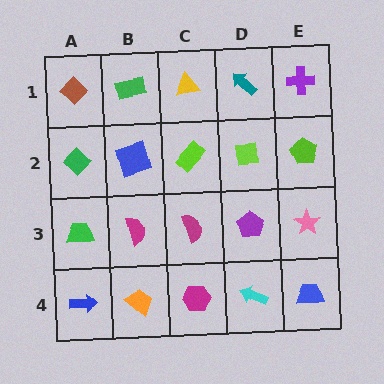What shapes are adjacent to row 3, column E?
A lime pentagon (row 2, column E), a blue trapezoid (row 4, column E), a purple pentagon (row 3, column D).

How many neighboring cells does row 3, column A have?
3.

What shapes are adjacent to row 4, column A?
A green trapezoid (row 3, column A), an orange trapezoid (row 4, column B).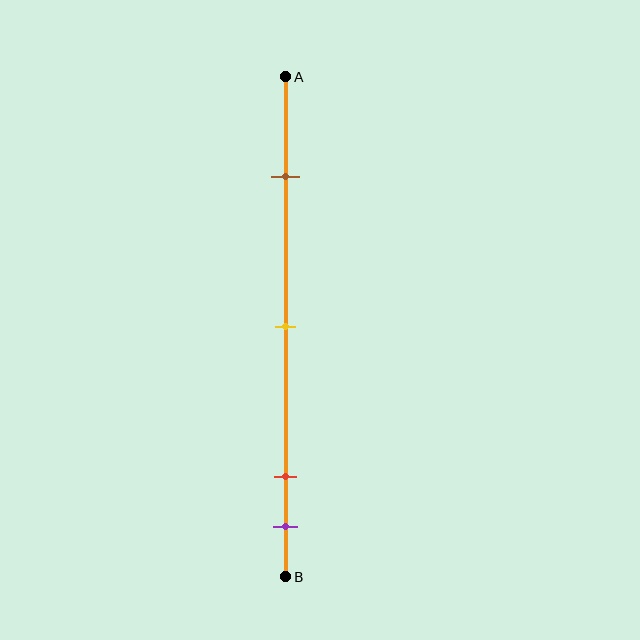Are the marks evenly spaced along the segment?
No, the marks are not evenly spaced.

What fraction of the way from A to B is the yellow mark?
The yellow mark is approximately 50% (0.5) of the way from A to B.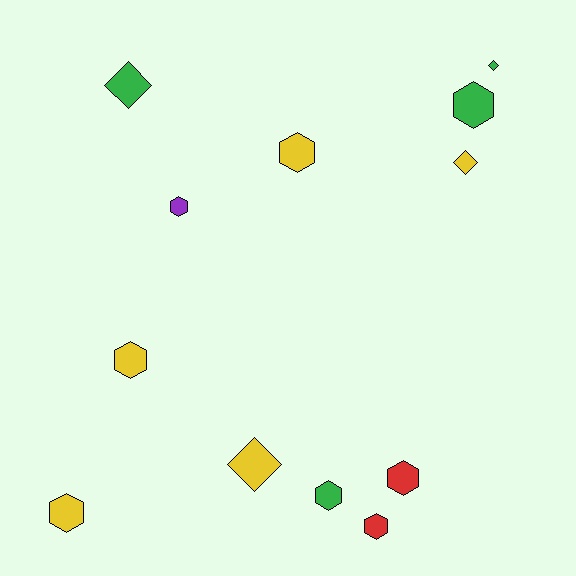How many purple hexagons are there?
There is 1 purple hexagon.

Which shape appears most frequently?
Hexagon, with 8 objects.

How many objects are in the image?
There are 12 objects.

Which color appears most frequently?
Yellow, with 5 objects.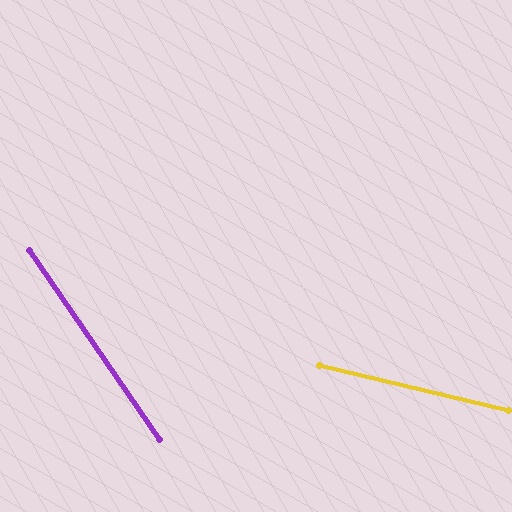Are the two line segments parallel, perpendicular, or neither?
Neither parallel nor perpendicular — they differ by about 42°.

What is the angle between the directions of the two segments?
Approximately 42 degrees.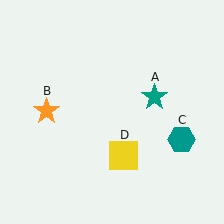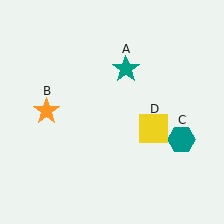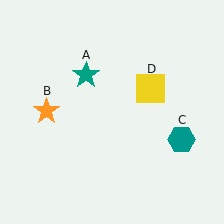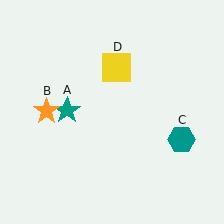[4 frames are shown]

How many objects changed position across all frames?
2 objects changed position: teal star (object A), yellow square (object D).